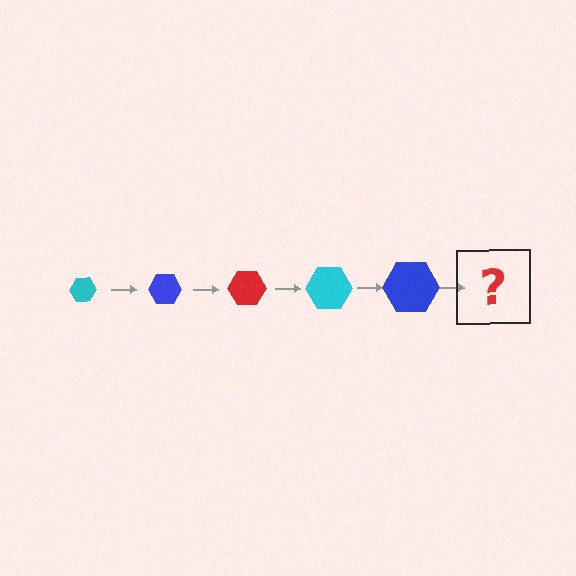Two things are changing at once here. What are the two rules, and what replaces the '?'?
The two rules are that the hexagon grows larger each step and the color cycles through cyan, blue, and red. The '?' should be a red hexagon, larger than the previous one.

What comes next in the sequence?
The next element should be a red hexagon, larger than the previous one.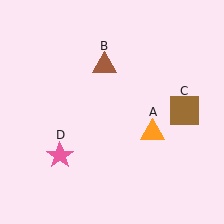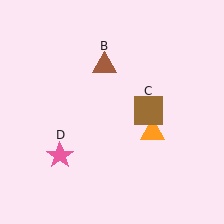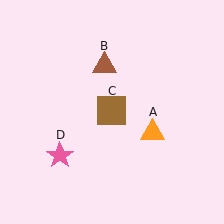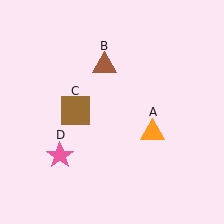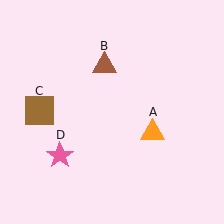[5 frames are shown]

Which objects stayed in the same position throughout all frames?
Orange triangle (object A) and brown triangle (object B) and pink star (object D) remained stationary.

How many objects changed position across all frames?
1 object changed position: brown square (object C).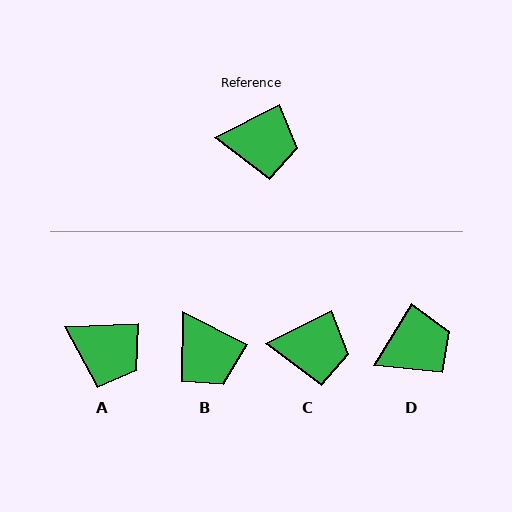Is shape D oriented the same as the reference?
No, it is off by about 32 degrees.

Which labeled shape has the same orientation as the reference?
C.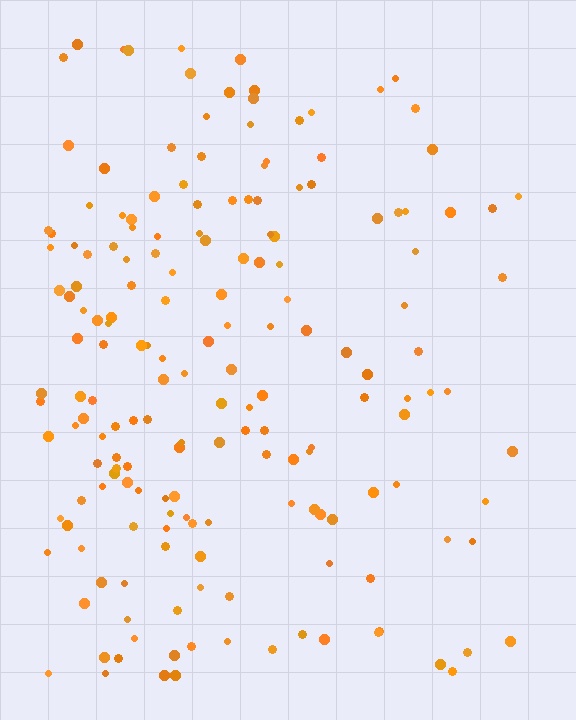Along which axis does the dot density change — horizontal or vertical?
Horizontal.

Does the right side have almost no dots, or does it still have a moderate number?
Still a moderate number, just noticeably fewer than the left.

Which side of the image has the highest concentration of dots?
The left.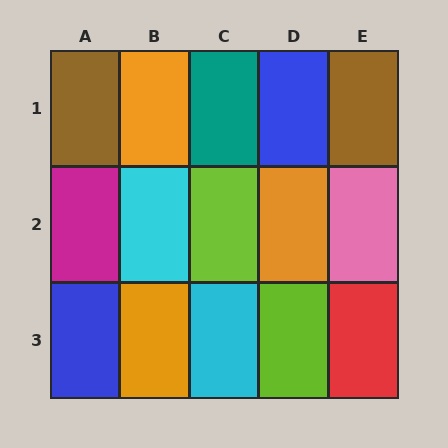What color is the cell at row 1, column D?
Blue.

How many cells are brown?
2 cells are brown.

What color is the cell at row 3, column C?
Cyan.